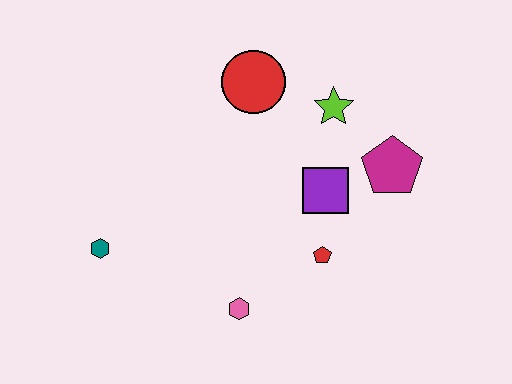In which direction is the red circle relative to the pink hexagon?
The red circle is above the pink hexagon.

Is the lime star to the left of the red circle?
No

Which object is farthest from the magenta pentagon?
The teal hexagon is farthest from the magenta pentagon.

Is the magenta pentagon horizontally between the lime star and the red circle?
No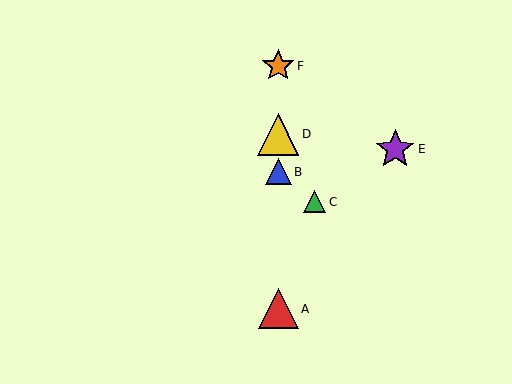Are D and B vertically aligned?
Yes, both are at x≈278.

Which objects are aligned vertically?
Objects A, B, D, F are aligned vertically.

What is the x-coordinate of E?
Object E is at x≈395.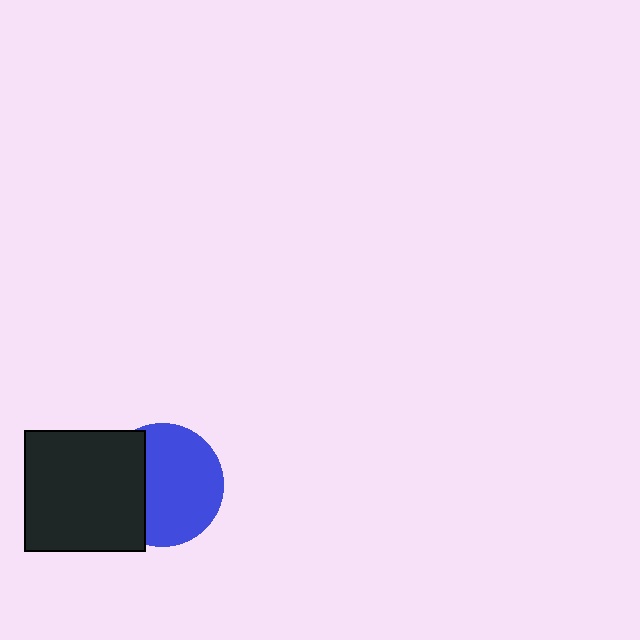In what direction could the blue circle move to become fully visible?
The blue circle could move right. That would shift it out from behind the black square entirely.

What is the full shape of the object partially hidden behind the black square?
The partially hidden object is a blue circle.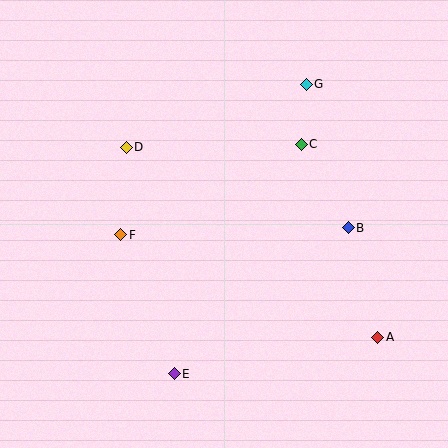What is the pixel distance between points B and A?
The distance between B and A is 113 pixels.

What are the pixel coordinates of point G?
Point G is at (306, 84).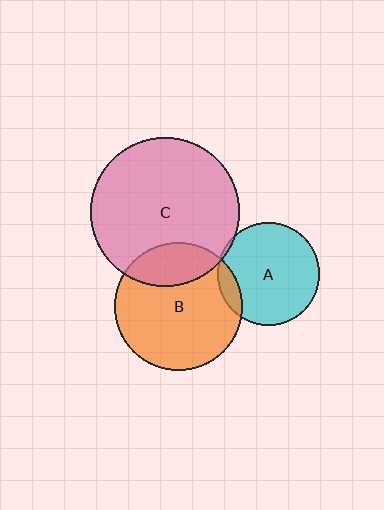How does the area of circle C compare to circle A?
Approximately 2.1 times.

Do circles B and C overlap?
Yes.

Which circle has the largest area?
Circle C (pink).